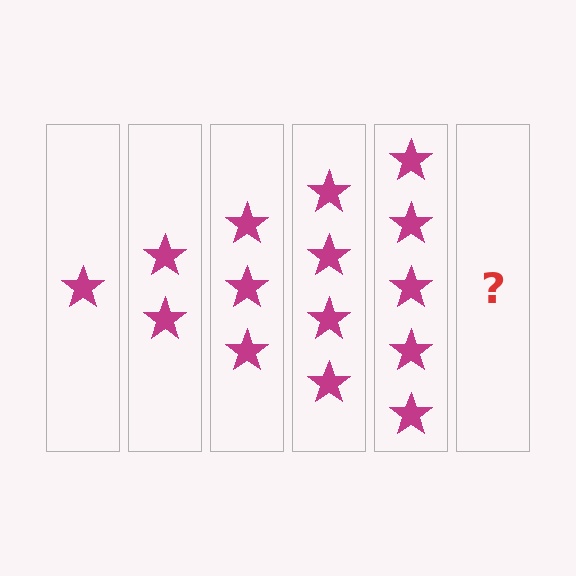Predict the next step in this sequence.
The next step is 6 stars.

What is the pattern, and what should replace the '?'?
The pattern is that each step adds one more star. The '?' should be 6 stars.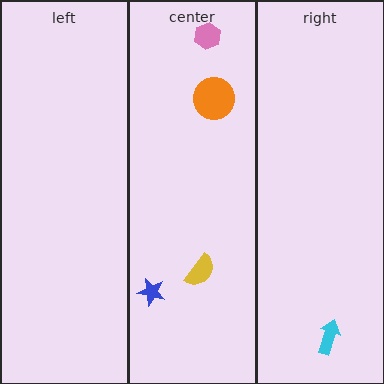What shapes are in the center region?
The orange circle, the yellow semicircle, the pink hexagon, the blue star.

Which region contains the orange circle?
The center region.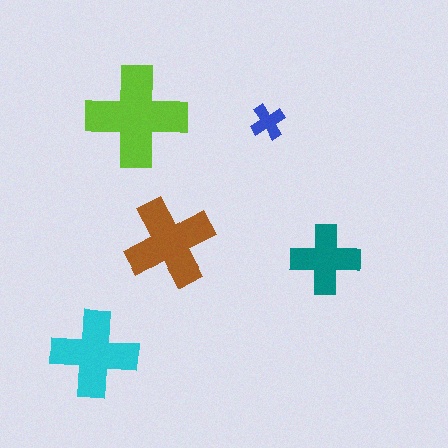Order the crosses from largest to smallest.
the lime one, the brown one, the cyan one, the teal one, the blue one.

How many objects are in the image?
There are 5 objects in the image.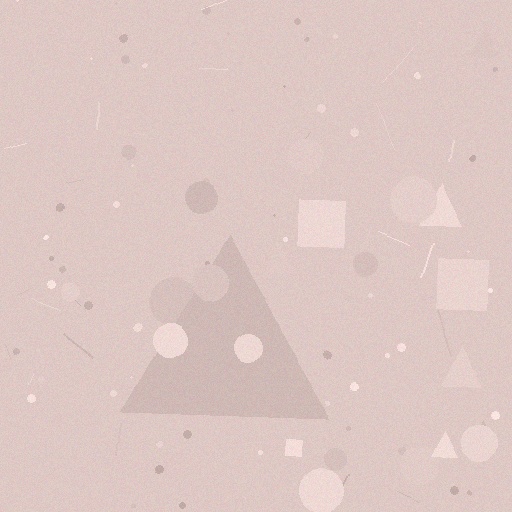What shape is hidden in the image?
A triangle is hidden in the image.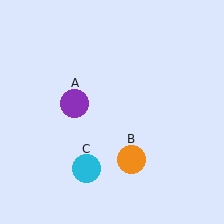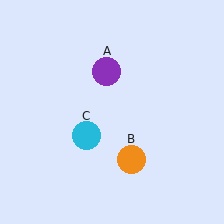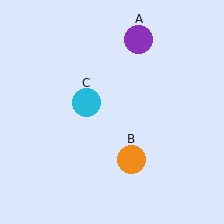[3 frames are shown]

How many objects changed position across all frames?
2 objects changed position: purple circle (object A), cyan circle (object C).